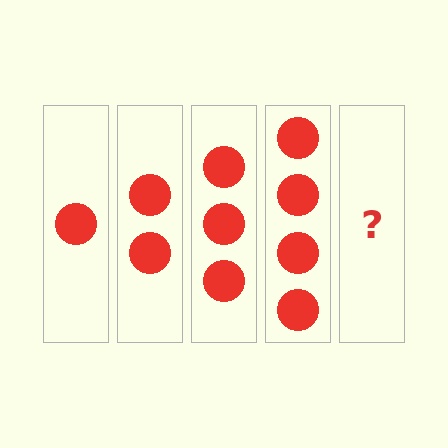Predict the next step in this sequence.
The next step is 5 circles.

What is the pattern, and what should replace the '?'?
The pattern is that each step adds one more circle. The '?' should be 5 circles.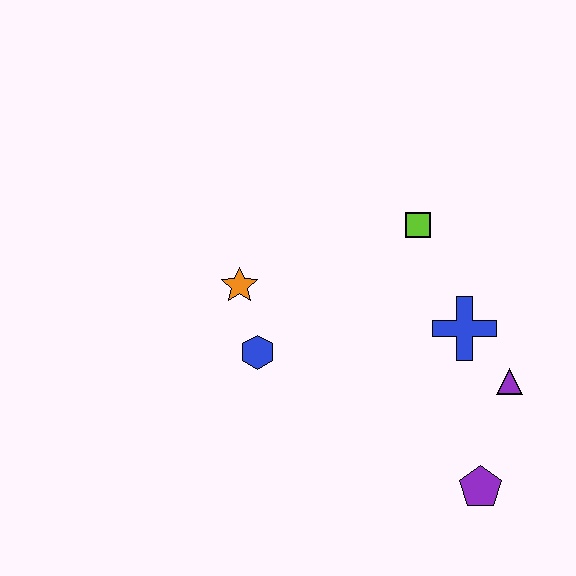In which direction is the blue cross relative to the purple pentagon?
The blue cross is above the purple pentagon.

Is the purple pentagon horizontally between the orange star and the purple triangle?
Yes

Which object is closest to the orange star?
The blue hexagon is closest to the orange star.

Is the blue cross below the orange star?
Yes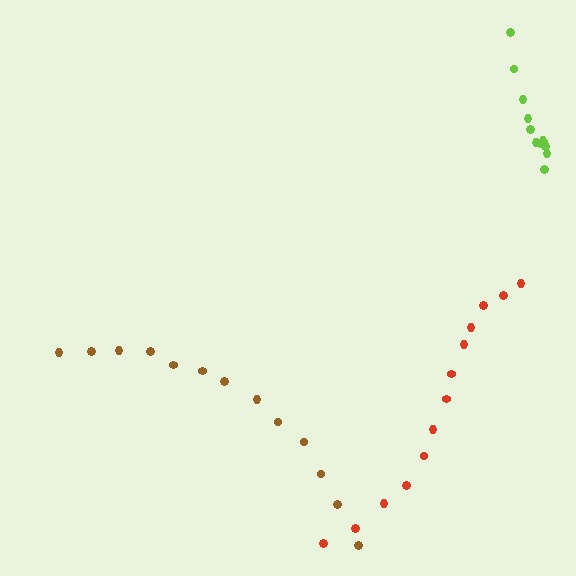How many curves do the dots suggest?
There are 3 distinct paths.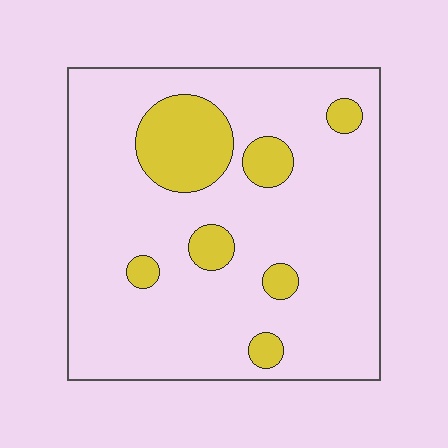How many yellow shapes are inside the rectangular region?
7.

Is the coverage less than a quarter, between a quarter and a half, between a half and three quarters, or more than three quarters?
Less than a quarter.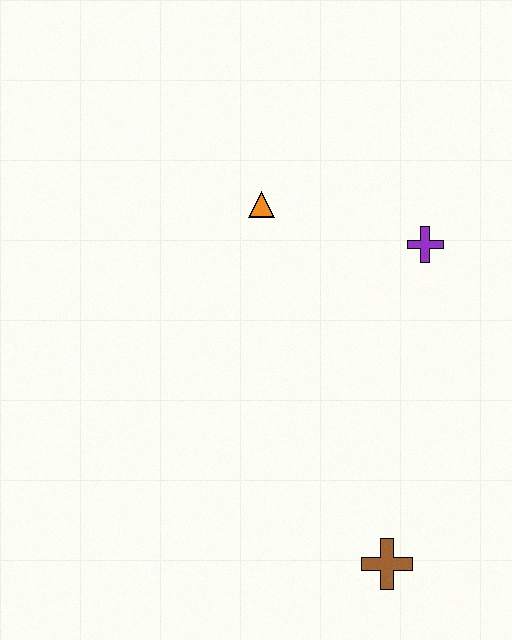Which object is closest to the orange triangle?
The purple cross is closest to the orange triangle.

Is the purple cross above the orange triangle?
No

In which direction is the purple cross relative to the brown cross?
The purple cross is above the brown cross.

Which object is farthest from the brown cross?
The orange triangle is farthest from the brown cross.